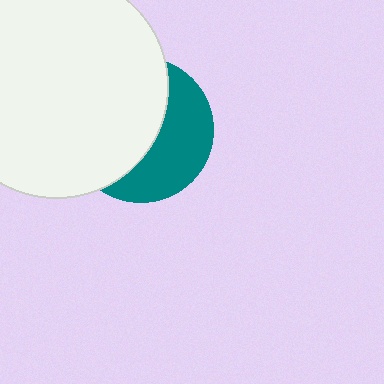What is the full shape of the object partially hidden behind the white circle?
The partially hidden object is a teal circle.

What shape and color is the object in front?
The object in front is a white circle.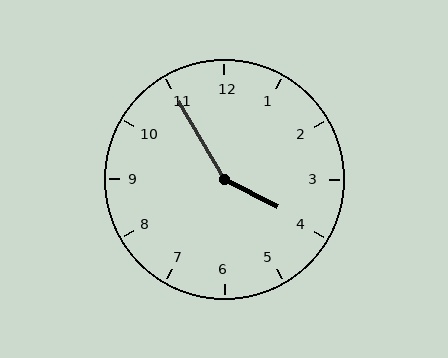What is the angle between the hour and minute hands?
Approximately 148 degrees.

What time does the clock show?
3:55.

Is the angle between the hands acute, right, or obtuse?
It is obtuse.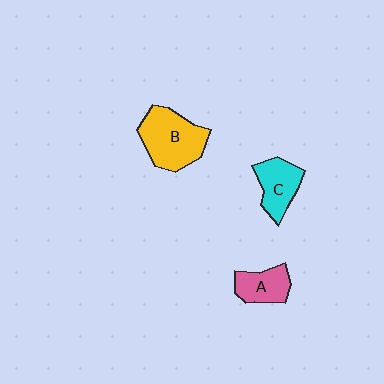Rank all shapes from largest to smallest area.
From largest to smallest: B (yellow), C (cyan), A (pink).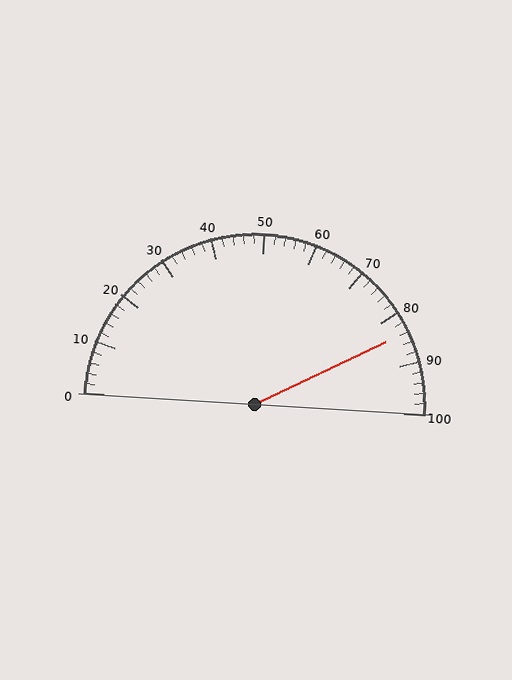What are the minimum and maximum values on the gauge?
The gauge ranges from 0 to 100.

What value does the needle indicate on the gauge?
The needle indicates approximately 84.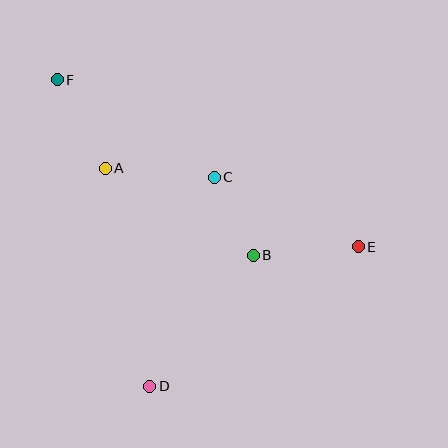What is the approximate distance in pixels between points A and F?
The distance between A and F is approximately 101 pixels.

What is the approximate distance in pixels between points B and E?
The distance between B and E is approximately 105 pixels.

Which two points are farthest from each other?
Points E and F are farthest from each other.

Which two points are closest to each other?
Points B and C are closest to each other.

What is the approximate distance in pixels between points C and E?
The distance between C and E is approximately 160 pixels.